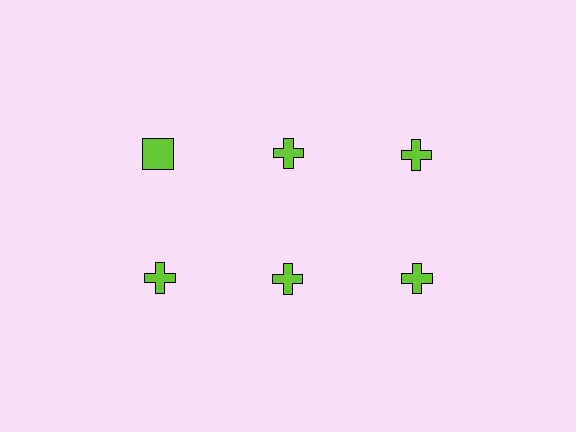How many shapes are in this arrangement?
There are 6 shapes arranged in a grid pattern.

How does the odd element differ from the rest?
It has a different shape: square instead of cross.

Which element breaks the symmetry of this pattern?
The lime square in the top row, leftmost column breaks the symmetry. All other shapes are lime crosses.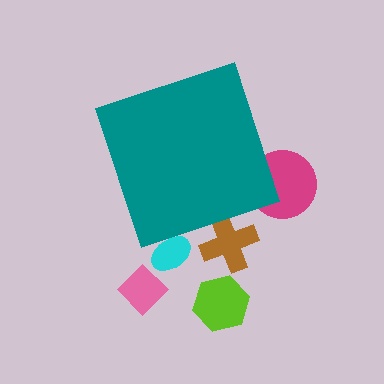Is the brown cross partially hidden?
Yes, the brown cross is partially hidden behind the teal diamond.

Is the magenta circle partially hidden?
Yes, the magenta circle is partially hidden behind the teal diamond.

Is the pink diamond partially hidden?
No, the pink diamond is fully visible.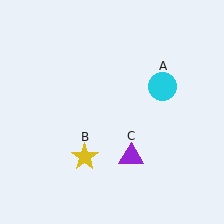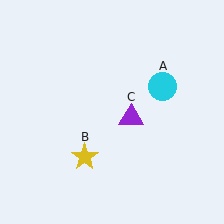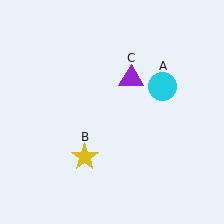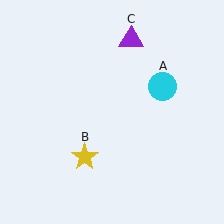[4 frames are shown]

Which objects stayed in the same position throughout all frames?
Cyan circle (object A) and yellow star (object B) remained stationary.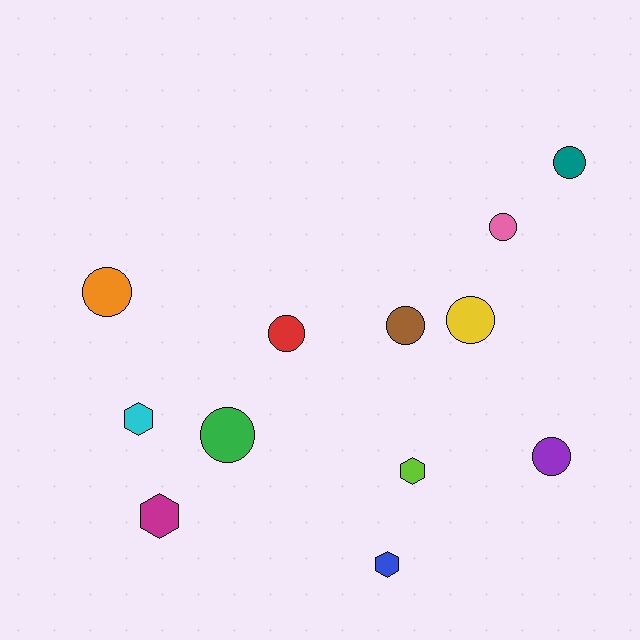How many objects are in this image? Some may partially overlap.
There are 12 objects.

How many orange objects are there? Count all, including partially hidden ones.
There is 1 orange object.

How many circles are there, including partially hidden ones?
There are 8 circles.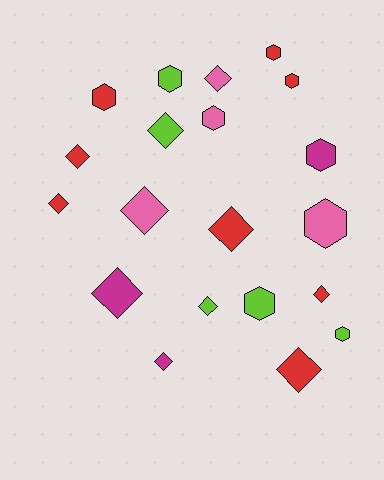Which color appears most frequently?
Red, with 8 objects.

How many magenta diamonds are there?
There are 2 magenta diamonds.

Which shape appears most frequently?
Diamond, with 11 objects.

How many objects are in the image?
There are 20 objects.